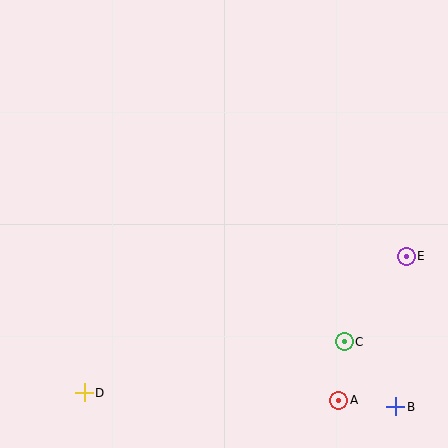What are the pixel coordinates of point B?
Point B is at (396, 407).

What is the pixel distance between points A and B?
The distance between A and B is 58 pixels.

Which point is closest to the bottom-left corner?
Point D is closest to the bottom-left corner.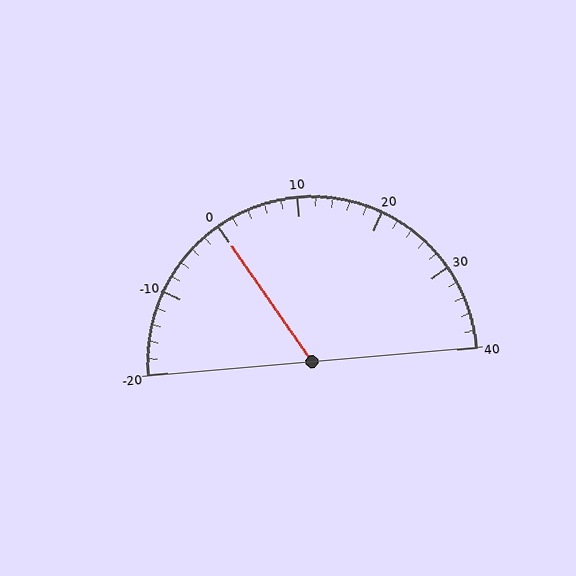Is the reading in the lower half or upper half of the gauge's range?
The reading is in the lower half of the range (-20 to 40).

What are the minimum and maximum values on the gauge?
The gauge ranges from -20 to 40.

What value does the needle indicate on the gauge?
The needle indicates approximately 0.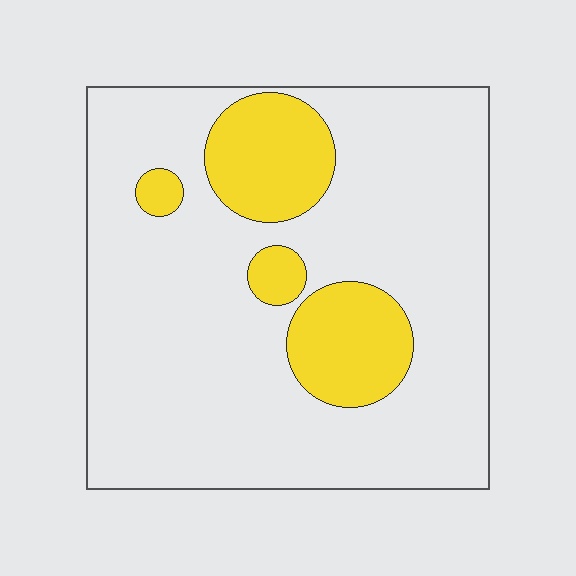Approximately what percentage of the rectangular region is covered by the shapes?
Approximately 20%.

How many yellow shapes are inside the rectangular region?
4.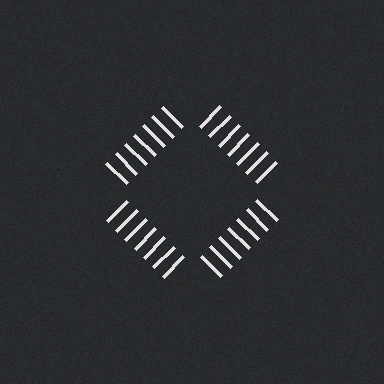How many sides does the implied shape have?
4 sides — the line-ends trace a square.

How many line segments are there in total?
28 — 7 along each of the 4 edges.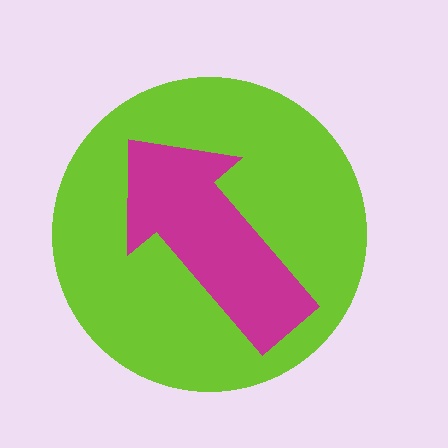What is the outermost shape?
The lime circle.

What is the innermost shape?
The magenta arrow.